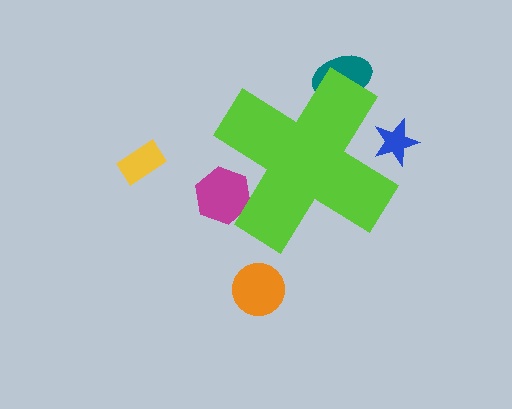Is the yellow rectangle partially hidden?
No, the yellow rectangle is fully visible.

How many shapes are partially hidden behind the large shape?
3 shapes are partially hidden.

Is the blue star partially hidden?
Yes, the blue star is partially hidden behind the lime cross.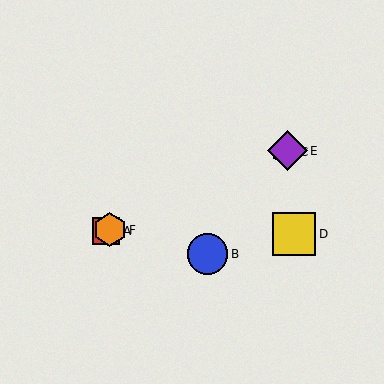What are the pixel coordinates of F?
Object F is at (110, 230).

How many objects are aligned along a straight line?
4 objects (A, C, E, F) are aligned along a straight line.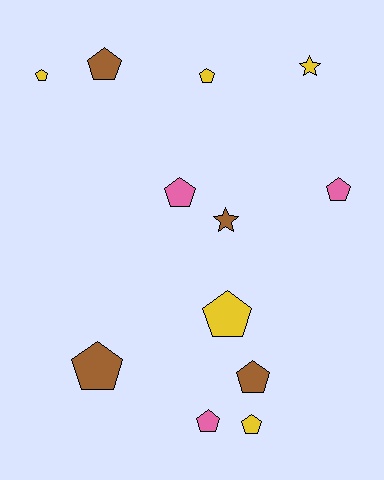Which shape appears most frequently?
Pentagon, with 10 objects.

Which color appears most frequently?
Yellow, with 5 objects.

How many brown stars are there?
There is 1 brown star.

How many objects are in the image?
There are 12 objects.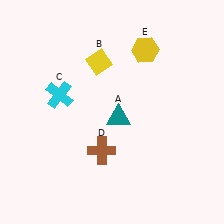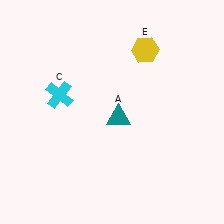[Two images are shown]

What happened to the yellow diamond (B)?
The yellow diamond (B) was removed in Image 2. It was in the top-left area of Image 1.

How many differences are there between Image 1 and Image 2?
There are 2 differences between the two images.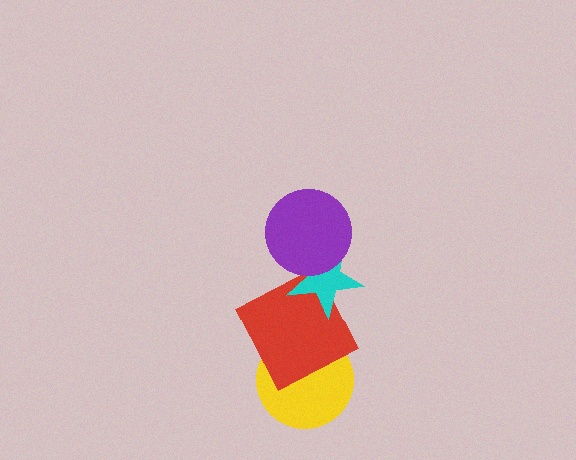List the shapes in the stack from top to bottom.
From top to bottom: the purple circle, the cyan star, the red square, the yellow circle.